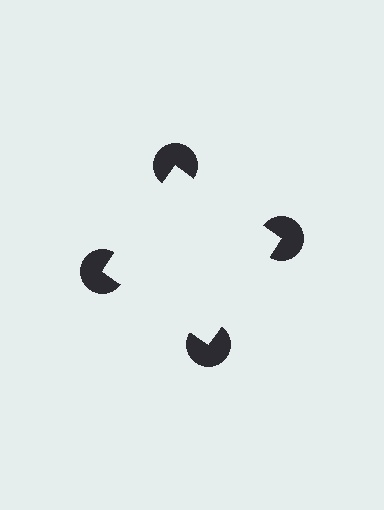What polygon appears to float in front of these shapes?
An illusory square — its edges are inferred from the aligned wedge cuts in the pac-man discs, not physically drawn.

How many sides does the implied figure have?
4 sides.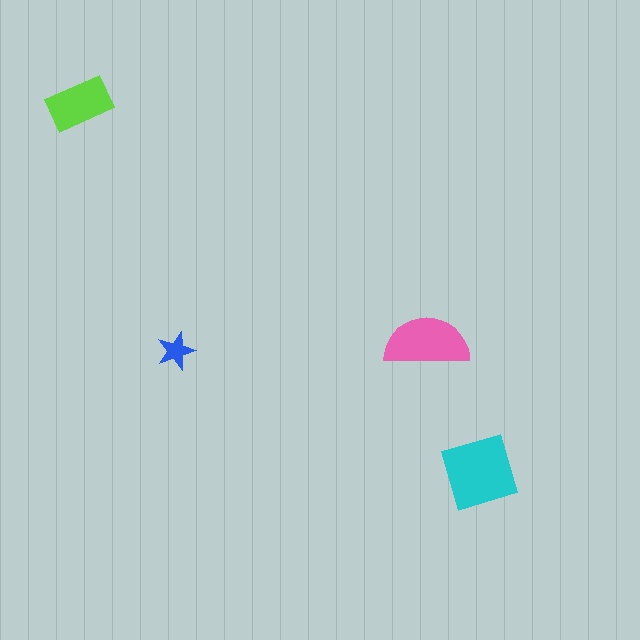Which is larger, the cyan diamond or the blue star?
The cyan diamond.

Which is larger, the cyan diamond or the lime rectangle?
The cyan diamond.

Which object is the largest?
The cyan diamond.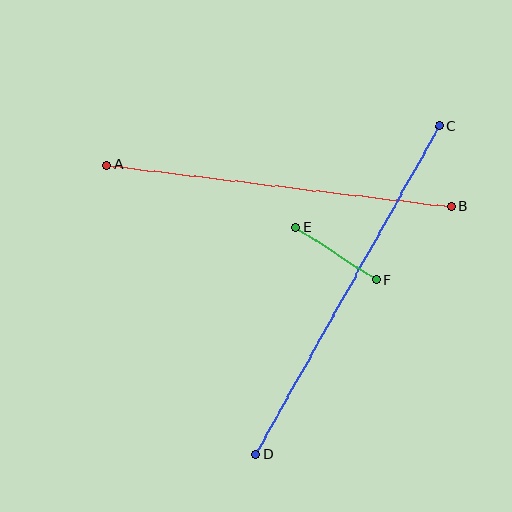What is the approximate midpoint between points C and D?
The midpoint is at approximately (347, 290) pixels.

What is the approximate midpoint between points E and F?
The midpoint is at approximately (336, 254) pixels.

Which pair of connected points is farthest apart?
Points C and D are farthest apart.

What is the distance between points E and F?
The distance is approximately 95 pixels.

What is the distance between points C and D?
The distance is approximately 376 pixels.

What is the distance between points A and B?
The distance is approximately 347 pixels.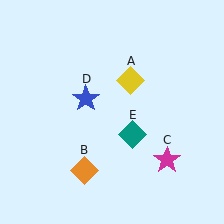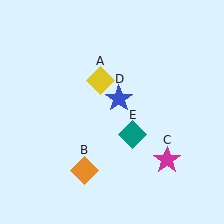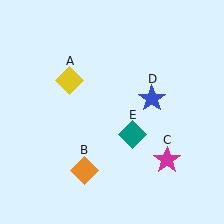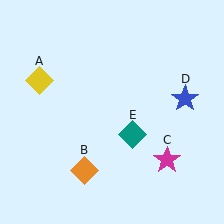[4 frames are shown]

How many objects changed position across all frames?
2 objects changed position: yellow diamond (object A), blue star (object D).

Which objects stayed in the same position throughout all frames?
Orange diamond (object B) and magenta star (object C) and teal diamond (object E) remained stationary.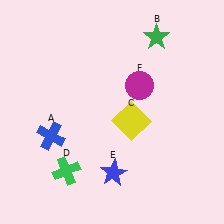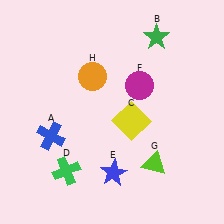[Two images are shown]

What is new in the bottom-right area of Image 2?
A lime triangle (G) was added in the bottom-right area of Image 2.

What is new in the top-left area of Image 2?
An orange circle (H) was added in the top-left area of Image 2.